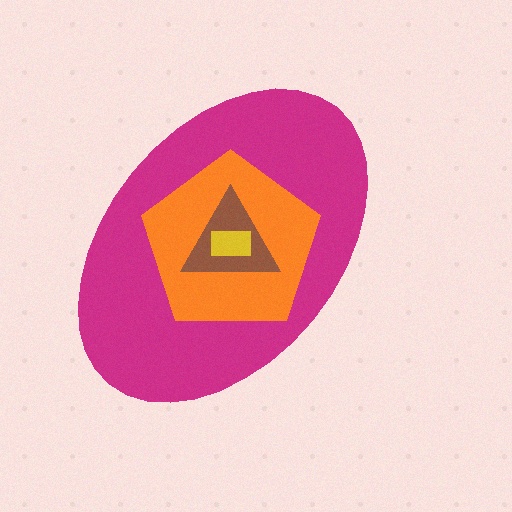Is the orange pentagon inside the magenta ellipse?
Yes.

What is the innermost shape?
The yellow rectangle.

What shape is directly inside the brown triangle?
The yellow rectangle.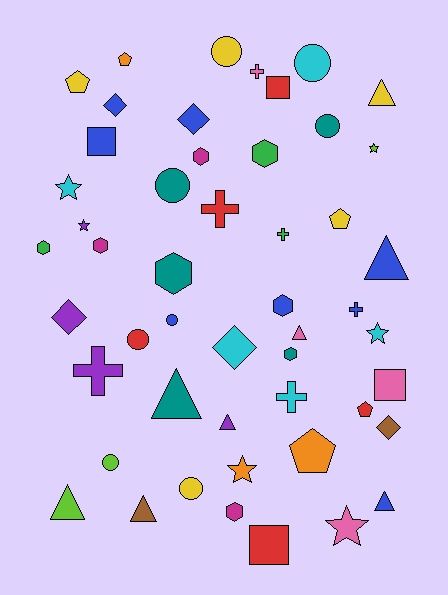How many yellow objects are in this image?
There are 5 yellow objects.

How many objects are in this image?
There are 50 objects.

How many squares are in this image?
There are 4 squares.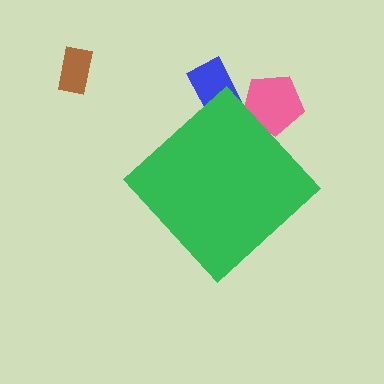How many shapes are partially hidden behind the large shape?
2 shapes are partially hidden.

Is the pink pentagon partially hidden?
Yes, the pink pentagon is partially hidden behind the green diamond.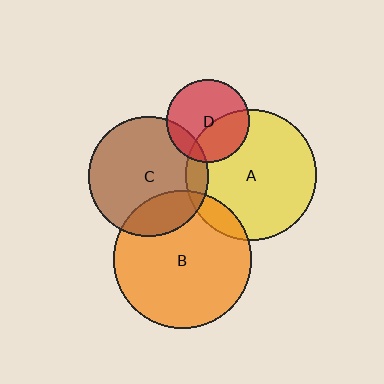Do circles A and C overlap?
Yes.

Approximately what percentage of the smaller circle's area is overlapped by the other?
Approximately 10%.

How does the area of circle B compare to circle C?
Approximately 1.3 times.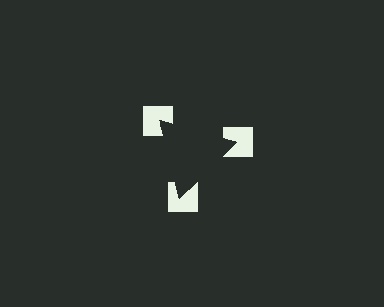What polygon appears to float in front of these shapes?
An illusory triangle — its edges are inferred from the aligned wedge cuts in the notched squares, not physically drawn.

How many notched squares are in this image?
There are 3 — one at each vertex of the illusory triangle.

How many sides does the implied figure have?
3 sides.